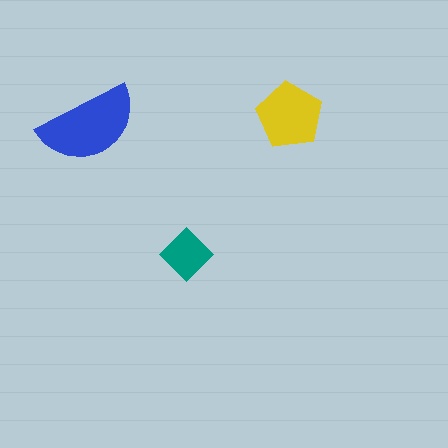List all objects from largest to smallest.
The blue semicircle, the yellow pentagon, the teal diamond.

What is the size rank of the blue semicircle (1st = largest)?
1st.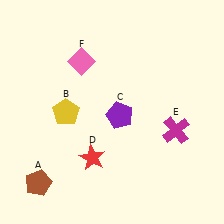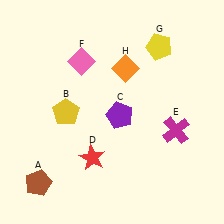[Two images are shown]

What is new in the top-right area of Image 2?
A yellow pentagon (G) was added in the top-right area of Image 2.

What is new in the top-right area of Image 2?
An orange diamond (H) was added in the top-right area of Image 2.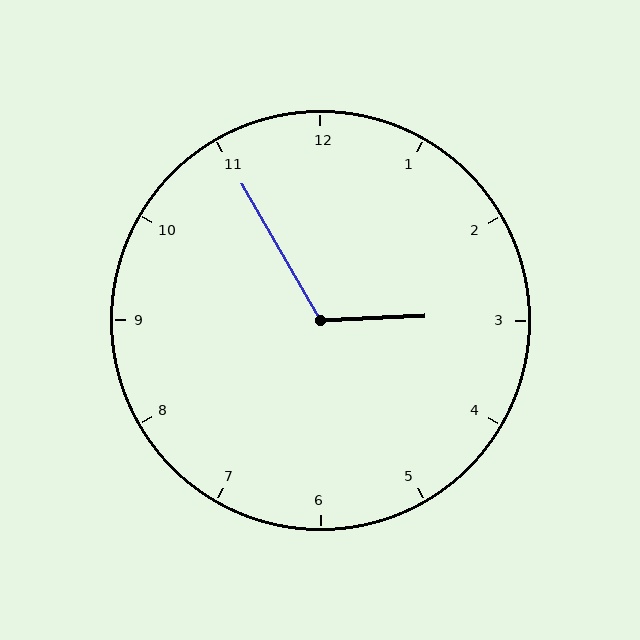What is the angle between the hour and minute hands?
Approximately 118 degrees.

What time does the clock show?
2:55.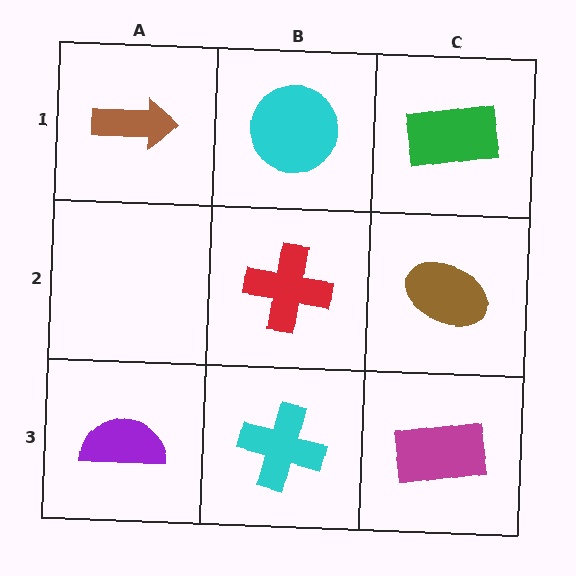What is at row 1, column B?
A cyan circle.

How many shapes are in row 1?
3 shapes.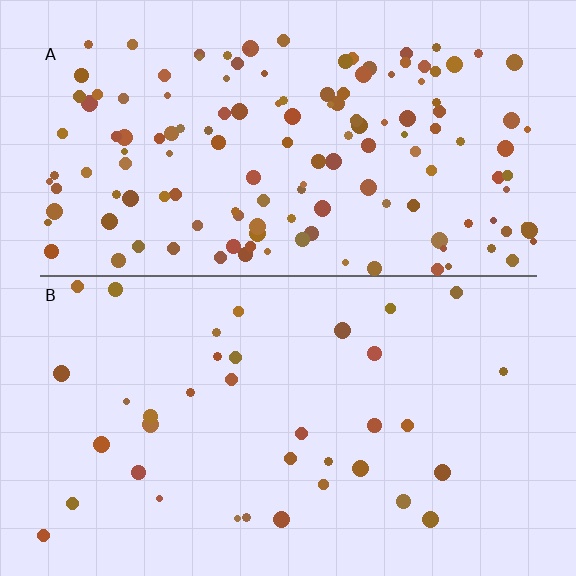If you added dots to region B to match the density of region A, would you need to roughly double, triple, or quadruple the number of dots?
Approximately quadruple.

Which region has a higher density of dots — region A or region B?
A (the top).